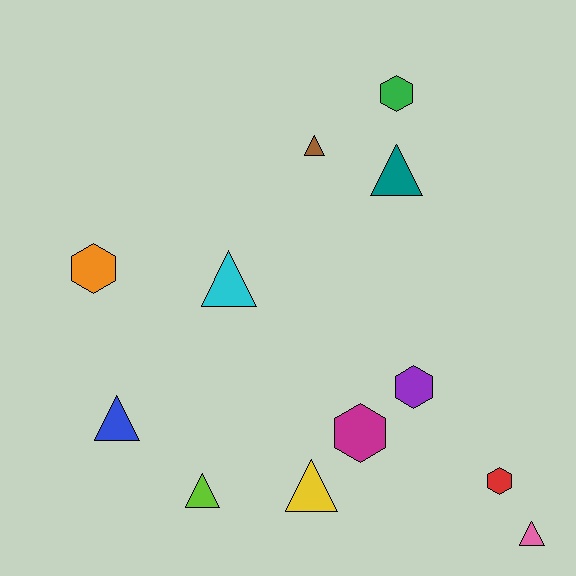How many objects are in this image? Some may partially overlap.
There are 12 objects.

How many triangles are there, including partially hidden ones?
There are 7 triangles.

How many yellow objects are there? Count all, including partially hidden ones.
There is 1 yellow object.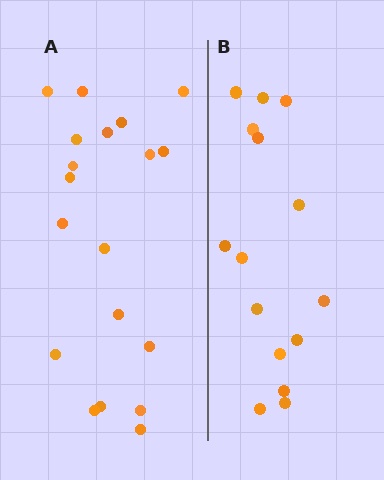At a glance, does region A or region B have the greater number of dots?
Region A (the left region) has more dots.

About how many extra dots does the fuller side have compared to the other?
Region A has about 4 more dots than region B.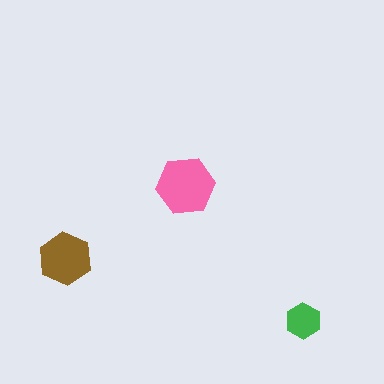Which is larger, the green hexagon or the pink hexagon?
The pink one.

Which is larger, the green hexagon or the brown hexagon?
The brown one.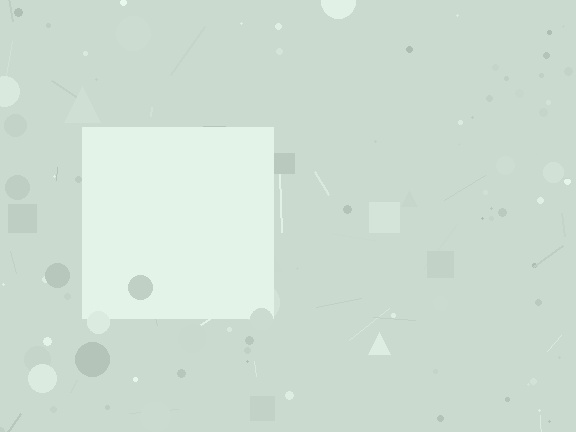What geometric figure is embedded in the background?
A square is embedded in the background.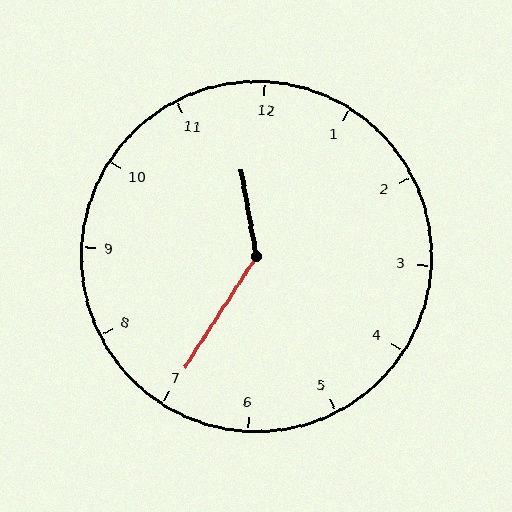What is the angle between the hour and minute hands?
Approximately 138 degrees.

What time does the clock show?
11:35.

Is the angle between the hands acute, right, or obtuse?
It is obtuse.